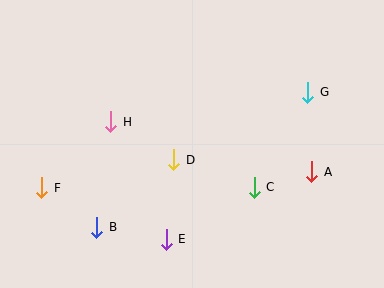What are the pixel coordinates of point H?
Point H is at (111, 122).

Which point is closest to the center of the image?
Point D at (174, 160) is closest to the center.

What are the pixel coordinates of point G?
Point G is at (308, 92).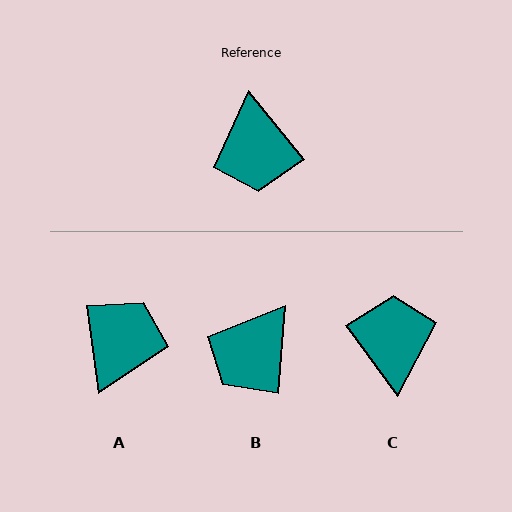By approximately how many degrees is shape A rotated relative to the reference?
Approximately 148 degrees counter-clockwise.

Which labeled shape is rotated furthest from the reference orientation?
C, about 177 degrees away.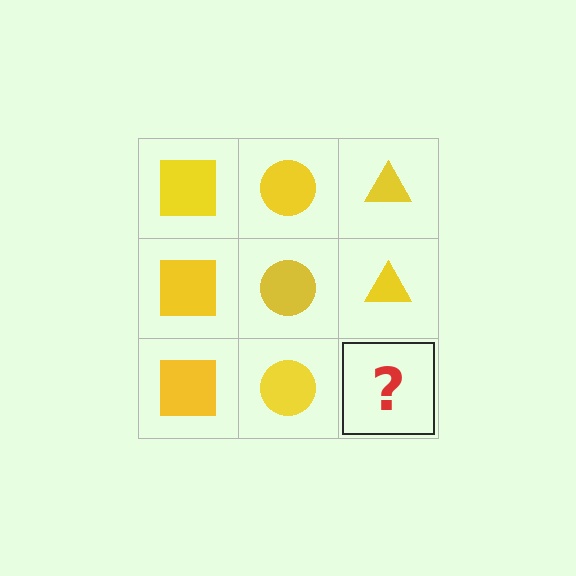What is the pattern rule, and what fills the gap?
The rule is that each column has a consistent shape. The gap should be filled with a yellow triangle.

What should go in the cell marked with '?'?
The missing cell should contain a yellow triangle.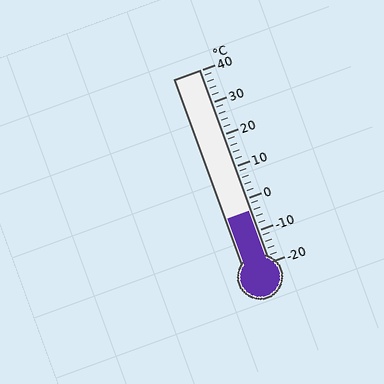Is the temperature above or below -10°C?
The temperature is above -10°C.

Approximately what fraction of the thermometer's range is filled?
The thermometer is filled to approximately 25% of its range.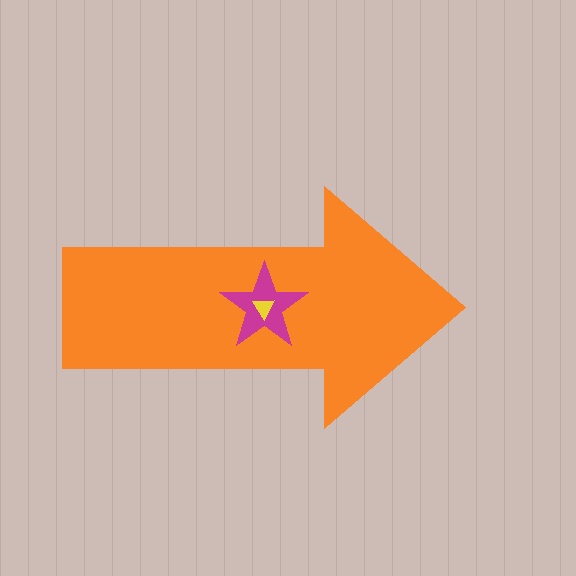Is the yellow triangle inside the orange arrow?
Yes.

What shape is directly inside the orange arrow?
The magenta star.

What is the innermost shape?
The yellow triangle.